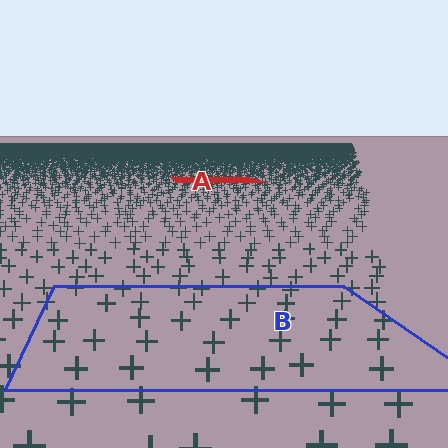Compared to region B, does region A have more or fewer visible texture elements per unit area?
Region A has more texture elements per unit area — they are packed more densely because it is farther away.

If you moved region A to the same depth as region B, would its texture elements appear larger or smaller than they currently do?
They would appear larger. At a closer depth, the same texture elements are projected at a bigger on-screen size.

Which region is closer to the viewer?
Region B is closer. The texture elements there are larger and more spread out.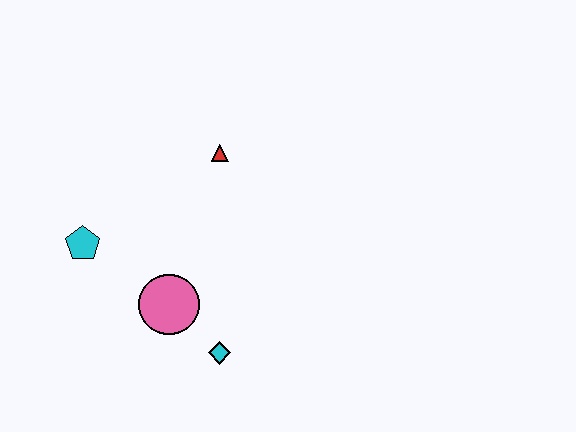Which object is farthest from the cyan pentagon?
The cyan diamond is farthest from the cyan pentagon.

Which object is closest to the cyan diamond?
The pink circle is closest to the cyan diamond.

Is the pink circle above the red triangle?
No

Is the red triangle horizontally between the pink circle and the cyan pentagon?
No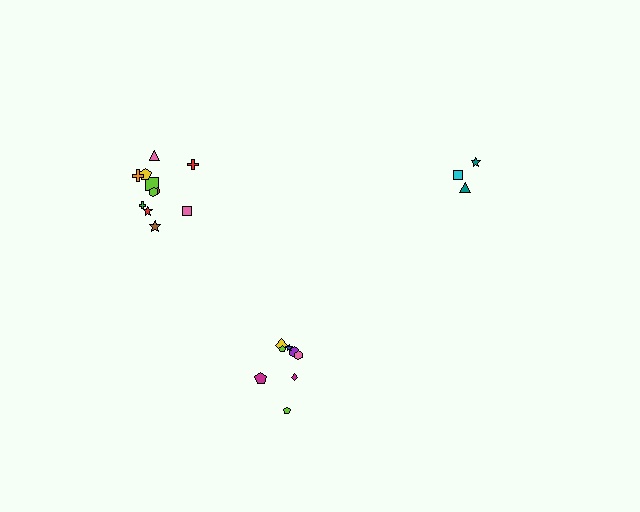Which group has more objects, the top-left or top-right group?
The top-left group.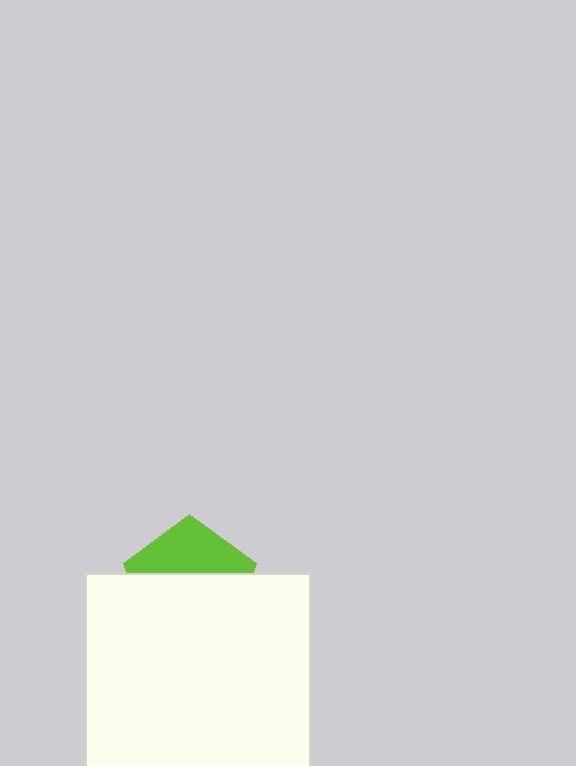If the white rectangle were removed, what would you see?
You would see the complete lime pentagon.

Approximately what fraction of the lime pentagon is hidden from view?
Roughly 61% of the lime pentagon is hidden behind the white rectangle.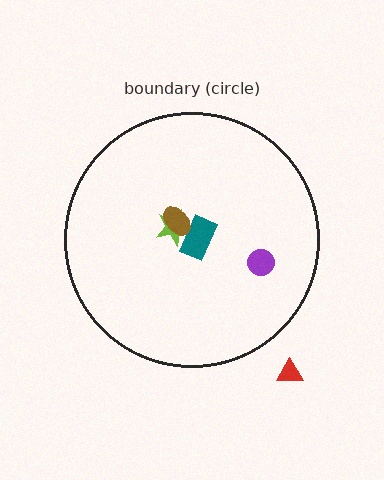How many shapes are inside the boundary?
4 inside, 1 outside.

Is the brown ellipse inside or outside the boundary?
Inside.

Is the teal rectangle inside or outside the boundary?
Inside.